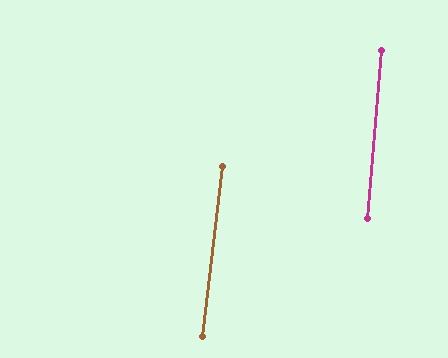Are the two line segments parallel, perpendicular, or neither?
Parallel — their directions differ by only 1.9°.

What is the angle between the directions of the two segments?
Approximately 2 degrees.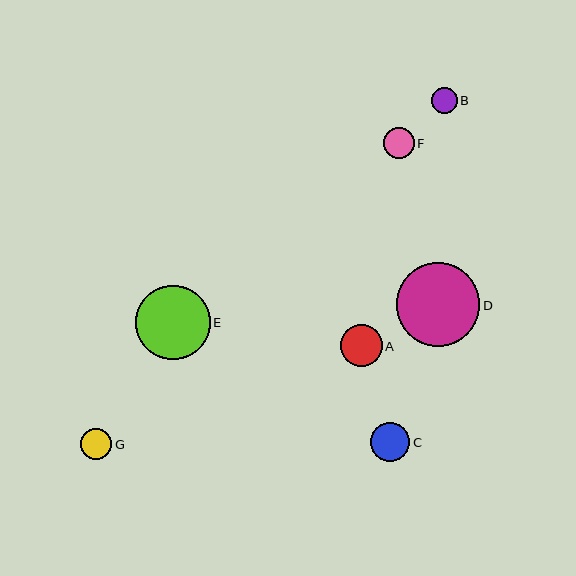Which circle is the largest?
Circle D is the largest with a size of approximately 83 pixels.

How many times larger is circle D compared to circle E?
Circle D is approximately 1.1 times the size of circle E.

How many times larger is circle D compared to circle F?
Circle D is approximately 2.7 times the size of circle F.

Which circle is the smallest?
Circle B is the smallest with a size of approximately 26 pixels.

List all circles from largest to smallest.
From largest to smallest: D, E, A, C, G, F, B.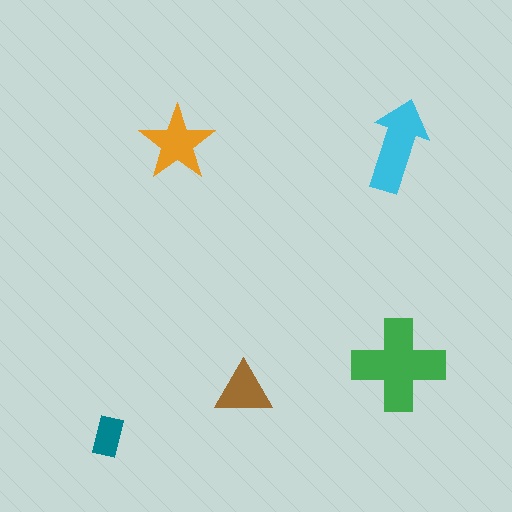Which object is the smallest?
The teal rectangle.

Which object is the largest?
The green cross.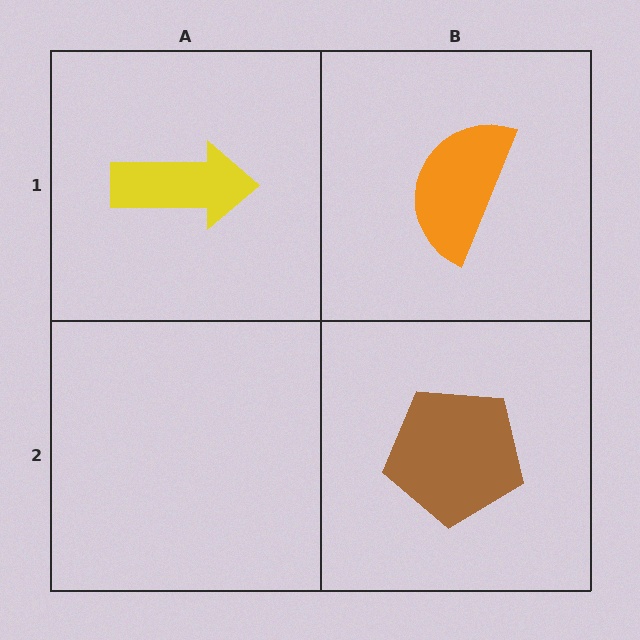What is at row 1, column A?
A yellow arrow.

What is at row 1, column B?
An orange semicircle.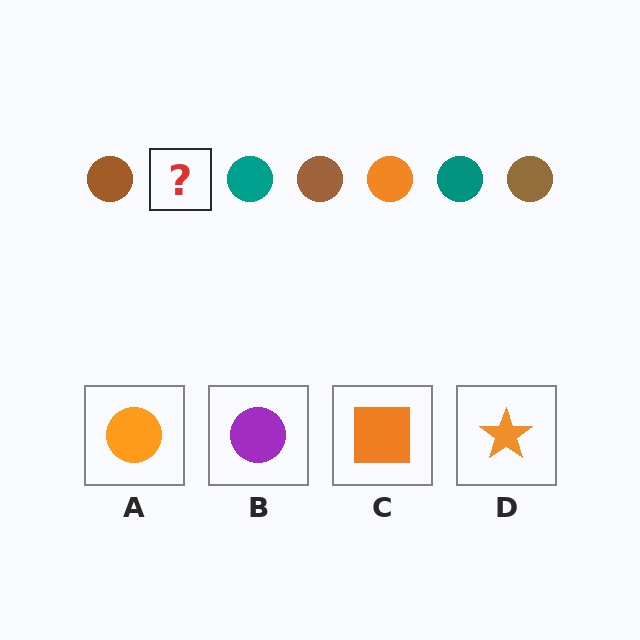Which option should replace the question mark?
Option A.